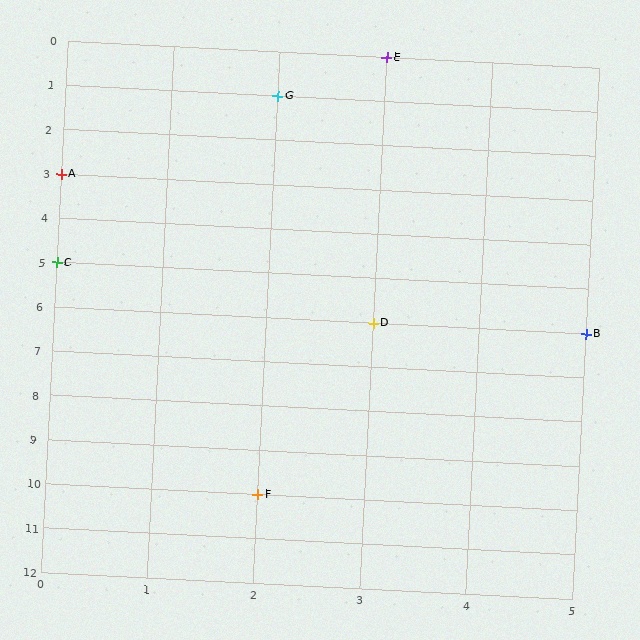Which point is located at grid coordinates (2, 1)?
Point G is at (2, 1).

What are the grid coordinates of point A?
Point A is at grid coordinates (0, 3).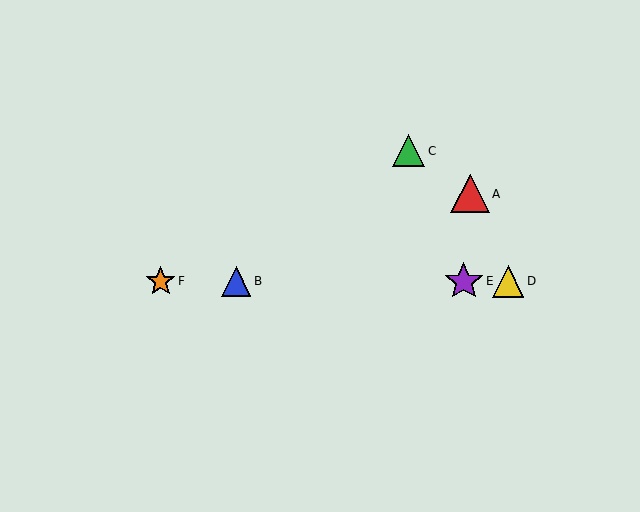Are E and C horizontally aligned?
No, E is at y≈281 and C is at y≈151.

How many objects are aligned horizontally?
4 objects (B, D, E, F) are aligned horizontally.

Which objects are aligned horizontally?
Objects B, D, E, F are aligned horizontally.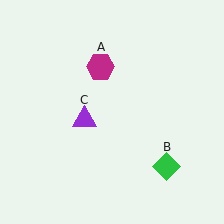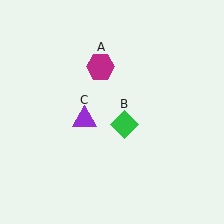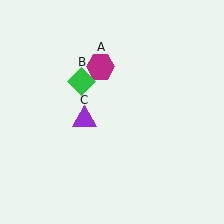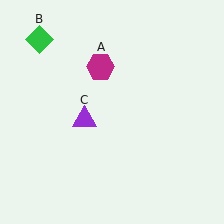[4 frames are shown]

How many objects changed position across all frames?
1 object changed position: green diamond (object B).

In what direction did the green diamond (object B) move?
The green diamond (object B) moved up and to the left.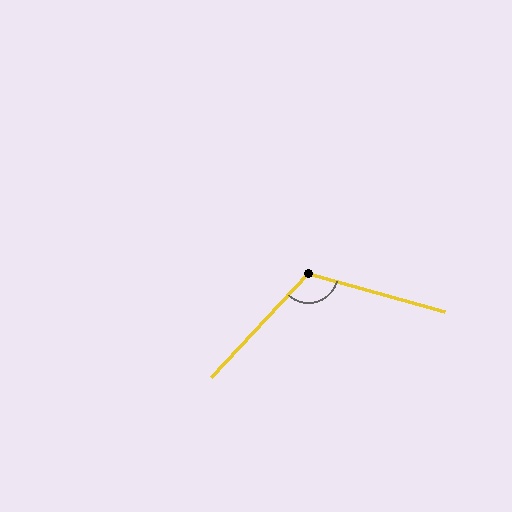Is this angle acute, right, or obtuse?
It is obtuse.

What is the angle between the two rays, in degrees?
Approximately 118 degrees.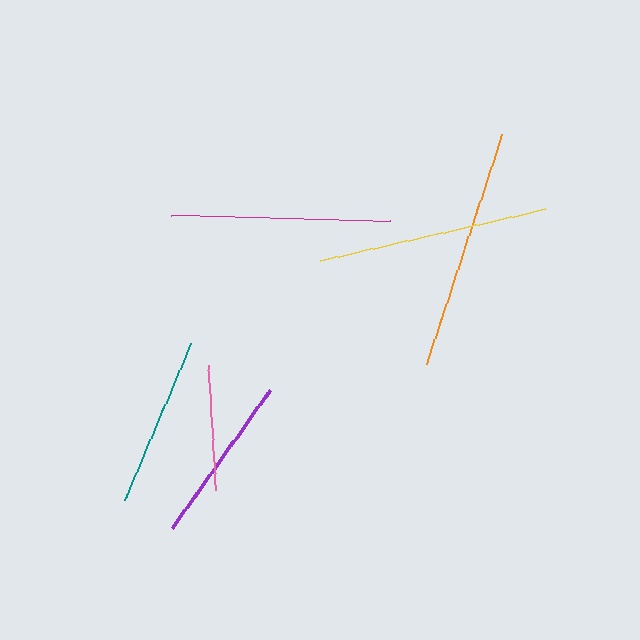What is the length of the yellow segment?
The yellow segment is approximately 231 pixels long.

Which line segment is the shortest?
The pink line is the shortest at approximately 126 pixels.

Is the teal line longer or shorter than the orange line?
The orange line is longer than the teal line.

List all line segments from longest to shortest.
From longest to shortest: orange, yellow, magenta, teal, purple, pink.